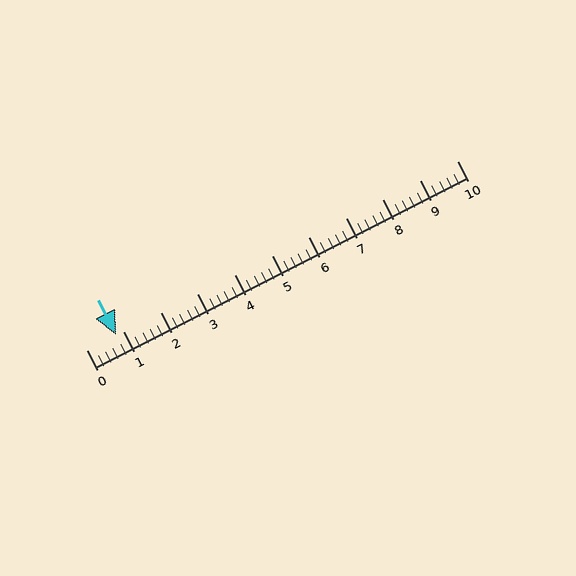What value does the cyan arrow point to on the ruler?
The cyan arrow points to approximately 0.8.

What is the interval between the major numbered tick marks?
The major tick marks are spaced 1 units apart.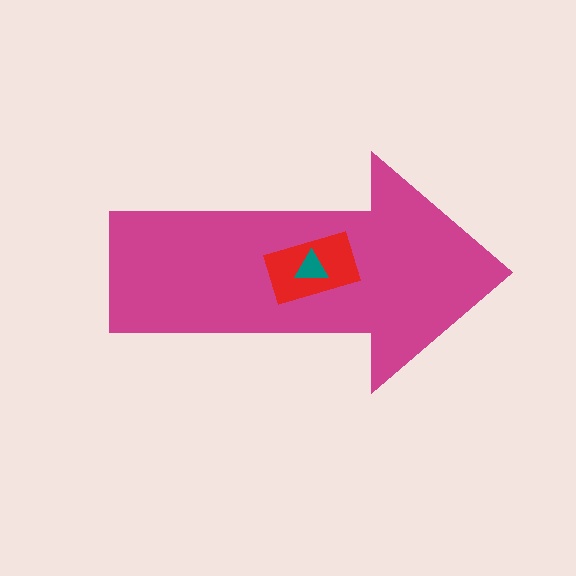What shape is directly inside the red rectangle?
The teal triangle.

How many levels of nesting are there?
3.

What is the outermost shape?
The magenta arrow.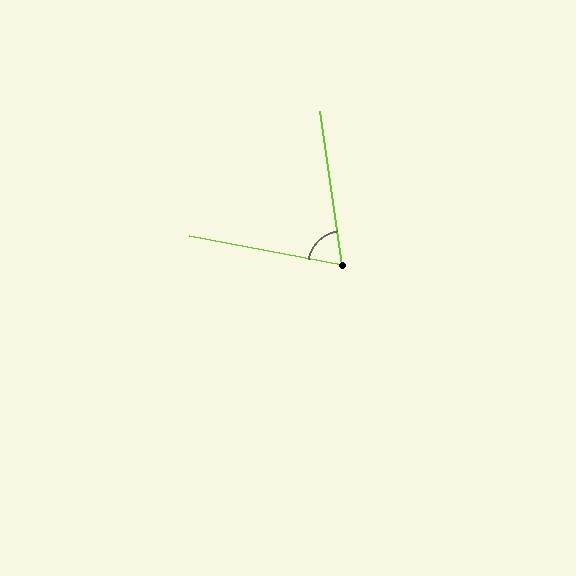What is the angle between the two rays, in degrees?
Approximately 71 degrees.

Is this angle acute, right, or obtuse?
It is acute.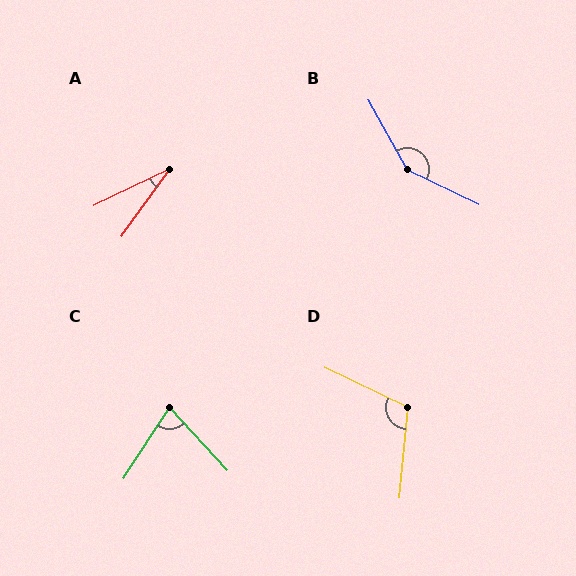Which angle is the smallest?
A, at approximately 28 degrees.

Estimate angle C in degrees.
Approximately 75 degrees.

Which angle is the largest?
B, at approximately 144 degrees.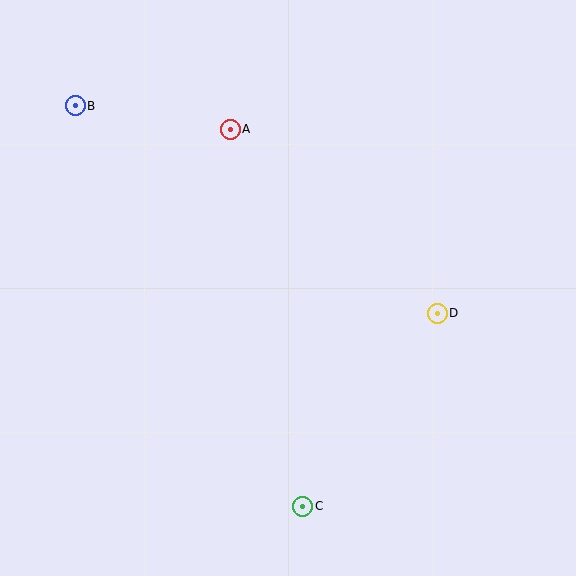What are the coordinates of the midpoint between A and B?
The midpoint between A and B is at (153, 117).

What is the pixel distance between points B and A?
The distance between B and A is 157 pixels.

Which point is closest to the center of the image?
Point D at (437, 313) is closest to the center.